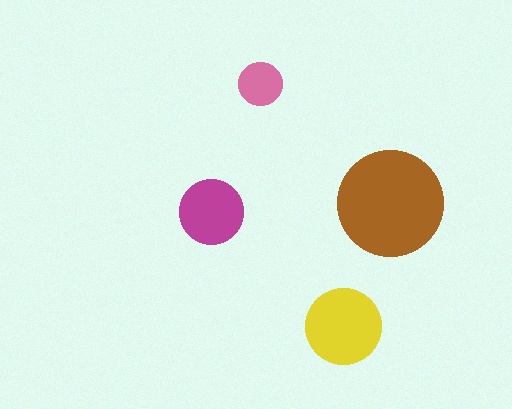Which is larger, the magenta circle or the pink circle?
The magenta one.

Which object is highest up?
The pink circle is topmost.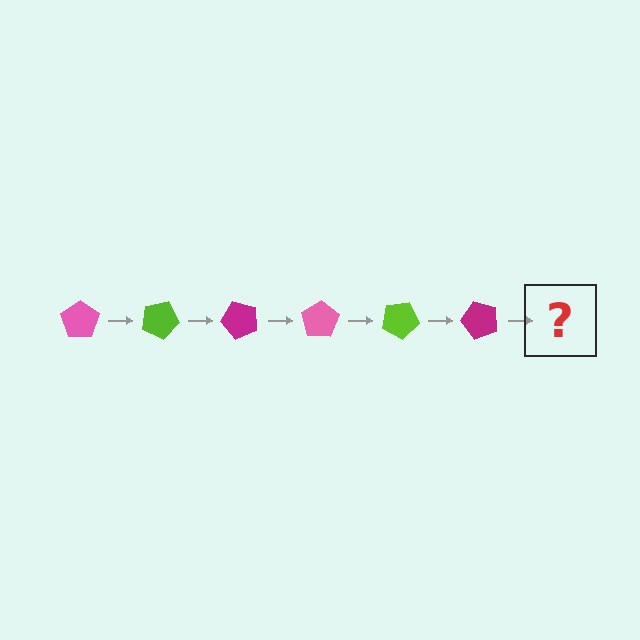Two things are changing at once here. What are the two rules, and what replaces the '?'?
The two rules are that it rotates 25 degrees each step and the color cycles through pink, lime, and magenta. The '?' should be a pink pentagon, rotated 150 degrees from the start.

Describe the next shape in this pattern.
It should be a pink pentagon, rotated 150 degrees from the start.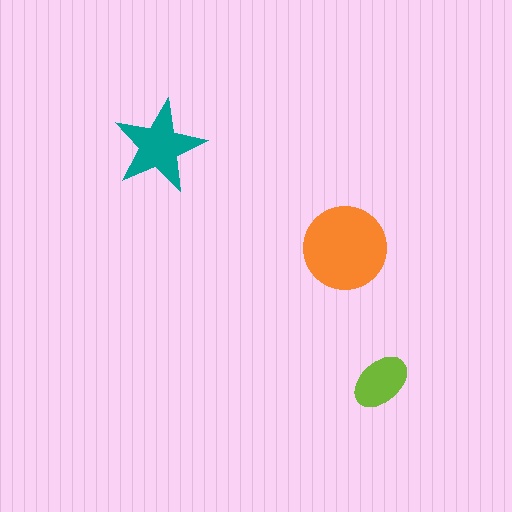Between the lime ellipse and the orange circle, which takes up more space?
The orange circle.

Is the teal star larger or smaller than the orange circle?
Smaller.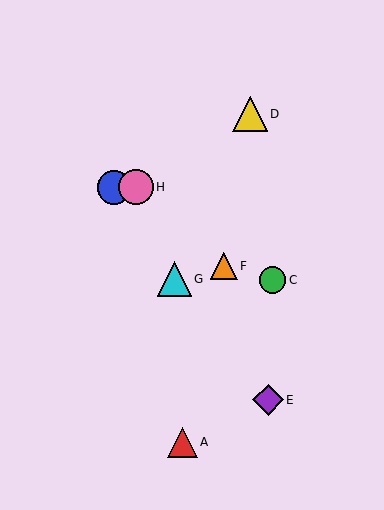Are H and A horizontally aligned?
No, H is at y≈187 and A is at y≈442.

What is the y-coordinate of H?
Object H is at y≈187.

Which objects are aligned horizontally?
Objects B, H are aligned horizontally.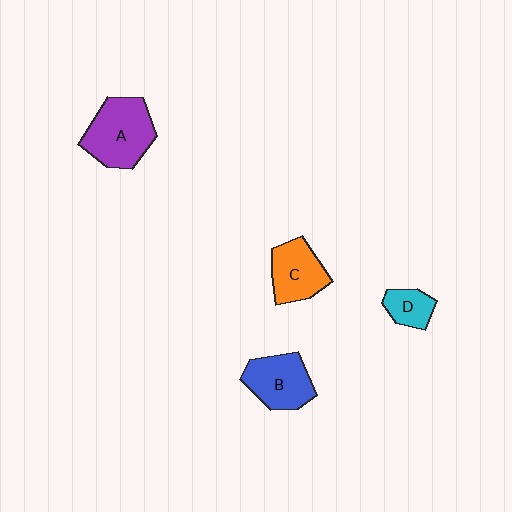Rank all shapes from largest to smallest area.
From largest to smallest: A (purple), B (blue), C (orange), D (cyan).